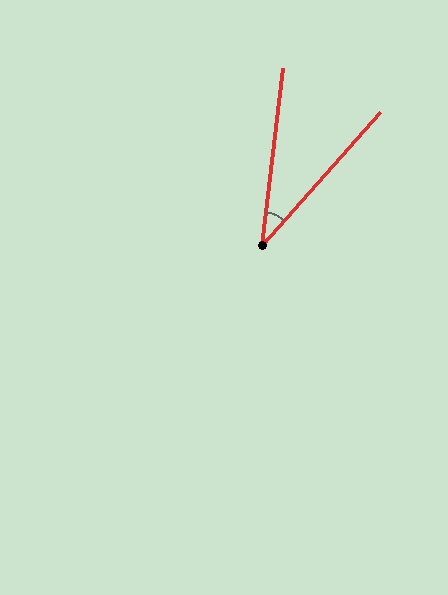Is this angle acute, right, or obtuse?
It is acute.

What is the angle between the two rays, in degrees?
Approximately 35 degrees.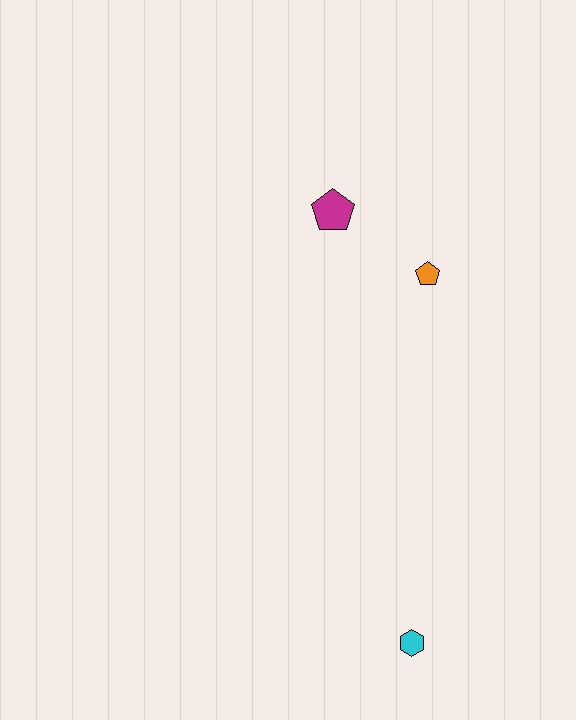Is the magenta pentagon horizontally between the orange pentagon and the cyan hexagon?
No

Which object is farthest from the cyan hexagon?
The magenta pentagon is farthest from the cyan hexagon.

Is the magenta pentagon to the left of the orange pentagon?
Yes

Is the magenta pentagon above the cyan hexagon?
Yes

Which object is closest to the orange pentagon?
The magenta pentagon is closest to the orange pentagon.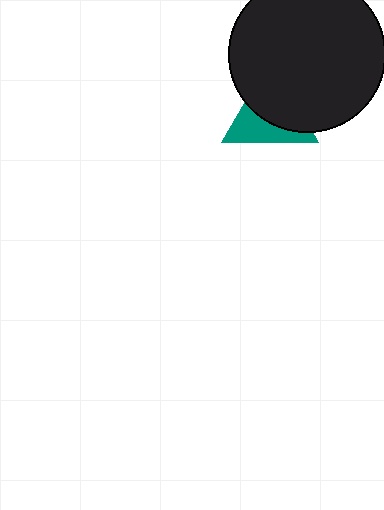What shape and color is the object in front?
The object in front is a black circle.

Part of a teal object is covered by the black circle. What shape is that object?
It is a triangle.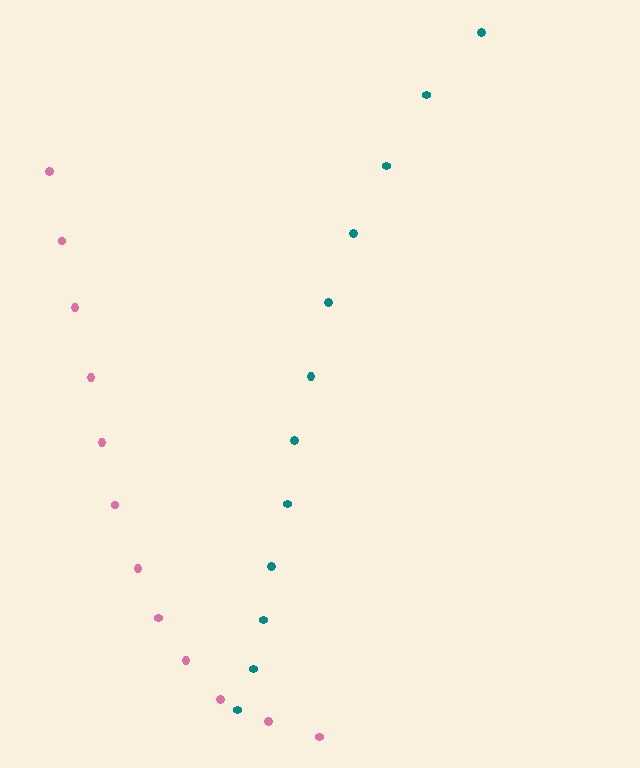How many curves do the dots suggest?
There are 2 distinct paths.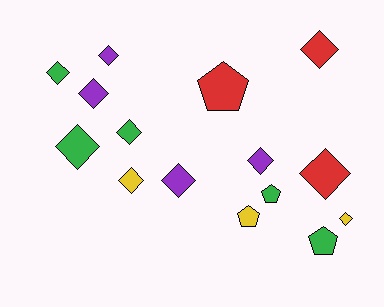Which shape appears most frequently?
Diamond, with 11 objects.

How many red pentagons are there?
There is 1 red pentagon.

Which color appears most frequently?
Green, with 5 objects.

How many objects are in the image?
There are 15 objects.